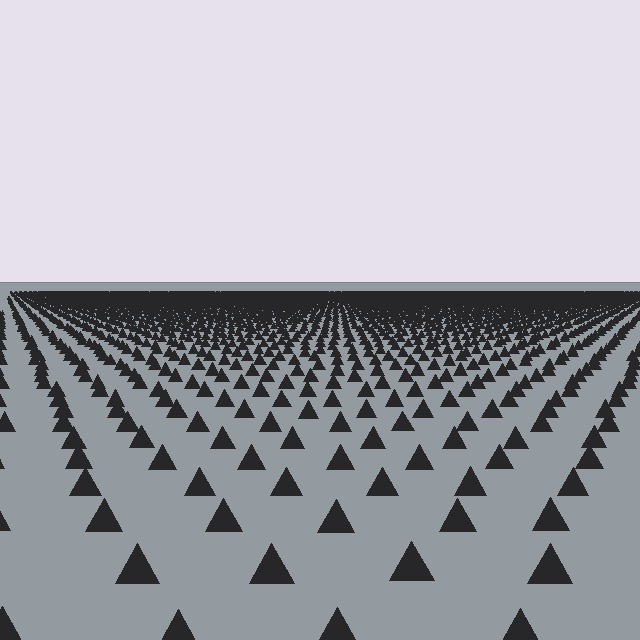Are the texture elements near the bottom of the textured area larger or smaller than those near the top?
Larger. Near the bottom, elements are closer to the viewer and appear at a bigger on-screen size.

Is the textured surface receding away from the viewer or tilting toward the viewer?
The surface is receding away from the viewer. Texture elements get smaller and denser toward the top.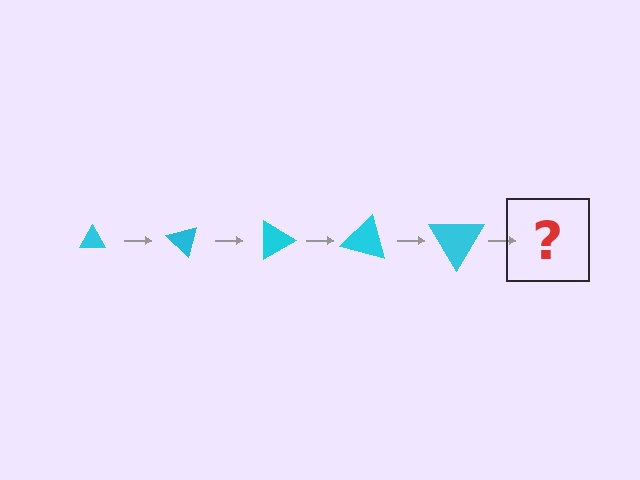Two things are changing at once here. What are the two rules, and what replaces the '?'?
The two rules are that the triangle grows larger each step and it rotates 45 degrees each step. The '?' should be a triangle, larger than the previous one and rotated 225 degrees from the start.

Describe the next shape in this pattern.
It should be a triangle, larger than the previous one and rotated 225 degrees from the start.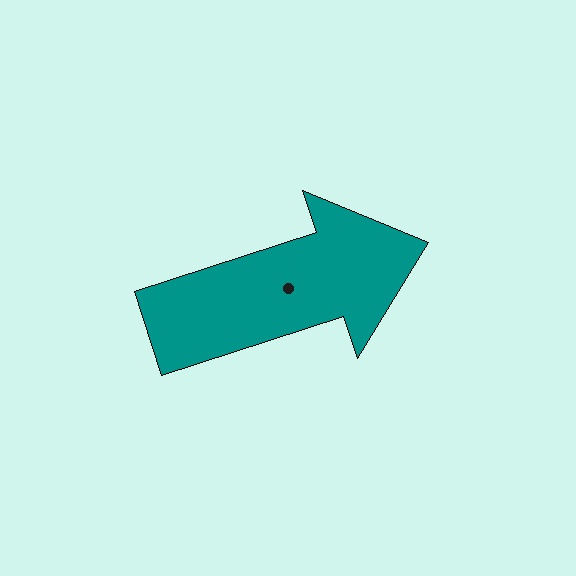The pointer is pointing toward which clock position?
Roughly 2 o'clock.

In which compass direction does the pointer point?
East.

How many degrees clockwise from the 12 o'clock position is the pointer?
Approximately 72 degrees.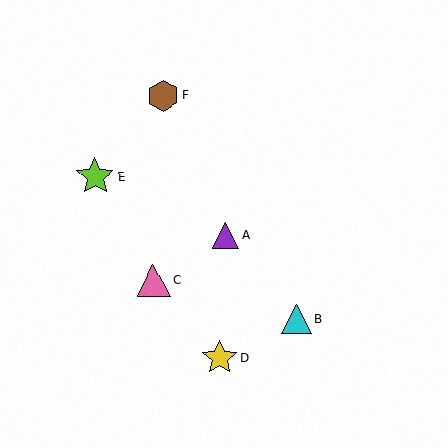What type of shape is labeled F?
Shape F is a brown hexagon.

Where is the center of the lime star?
The center of the lime star is at (95, 177).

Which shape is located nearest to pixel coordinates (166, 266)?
The pink triangle (labeled C) at (153, 280) is nearest to that location.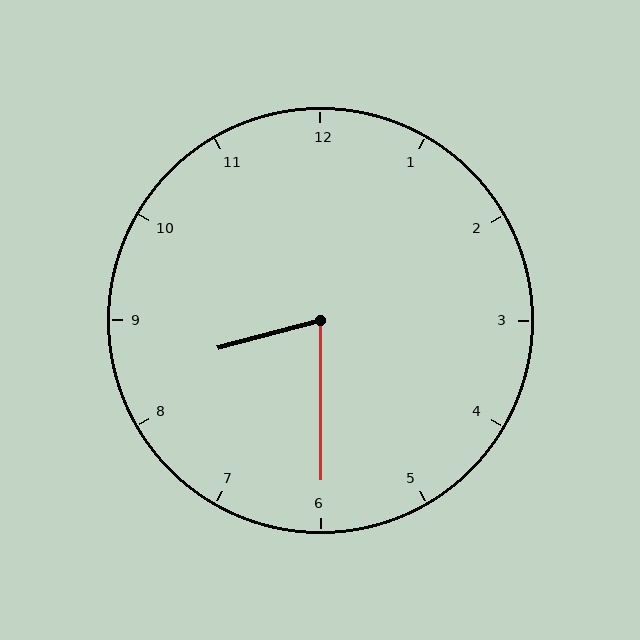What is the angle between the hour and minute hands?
Approximately 75 degrees.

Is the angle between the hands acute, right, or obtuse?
It is acute.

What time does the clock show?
8:30.